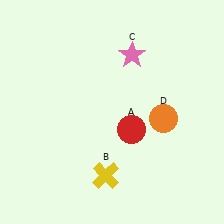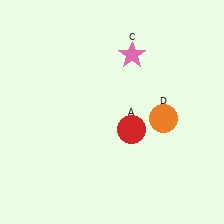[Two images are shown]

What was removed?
The yellow cross (B) was removed in Image 2.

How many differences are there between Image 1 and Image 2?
There is 1 difference between the two images.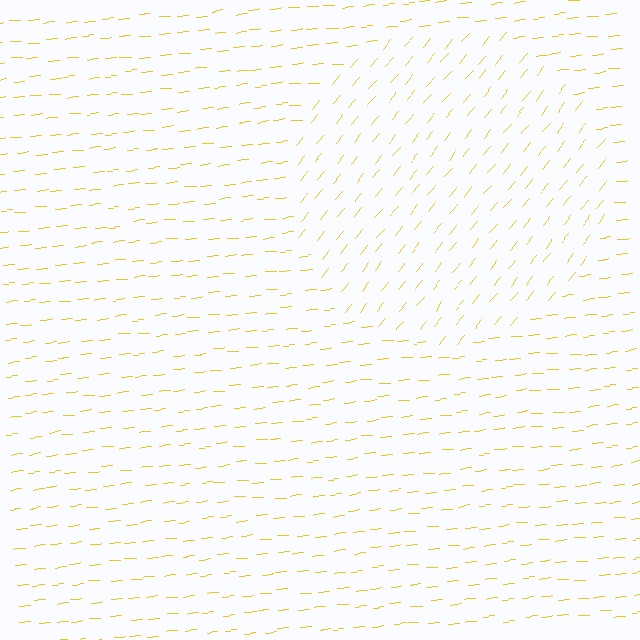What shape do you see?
I see a circle.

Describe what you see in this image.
The image is filled with small yellow line segments. A circle region in the image has lines oriented differently from the surrounding lines, creating a visible texture boundary.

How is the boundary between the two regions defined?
The boundary is defined purely by a change in line orientation (approximately 45 degrees difference). All lines are the same color and thickness.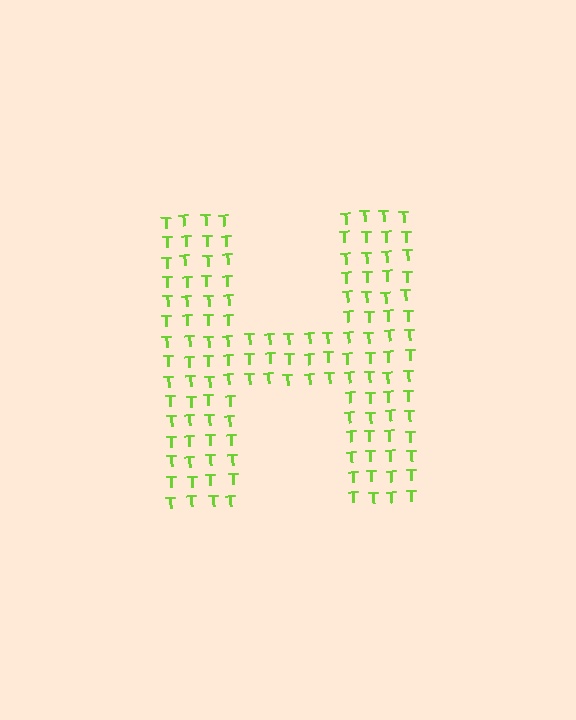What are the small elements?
The small elements are letter T's.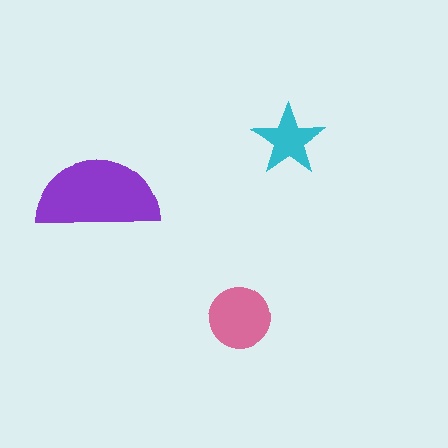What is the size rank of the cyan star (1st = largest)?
3rd.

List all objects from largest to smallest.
The purple semicircle, the pink circle, the cyan star.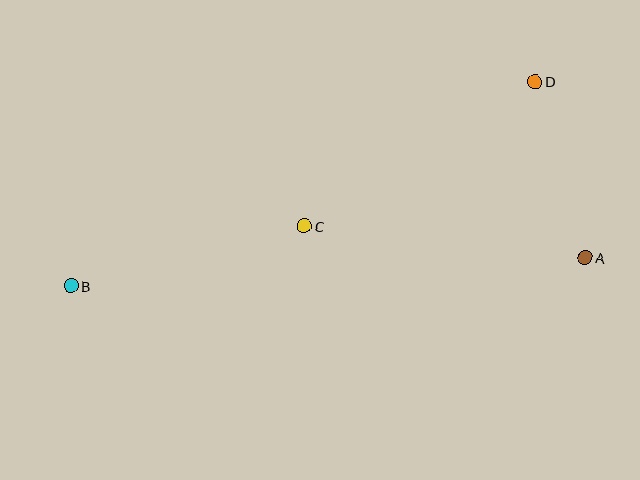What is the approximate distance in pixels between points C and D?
The distance between C and D is approximately 273 pixels.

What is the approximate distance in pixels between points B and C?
The distance between B and C is approximately 241 pixels.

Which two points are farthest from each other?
Points A and B are farthest from each other.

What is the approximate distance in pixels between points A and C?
The distance between A and C is approximately 283 pixels.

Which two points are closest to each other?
Points A and D are closest to each other.